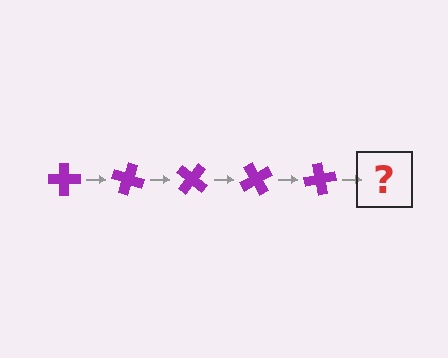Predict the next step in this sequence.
The next step is a purple cross rotated 100 degrees.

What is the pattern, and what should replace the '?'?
The pattern is that the cross rotates 20 degrees each step. The '?' should be a purple cross rotated 100 degrees.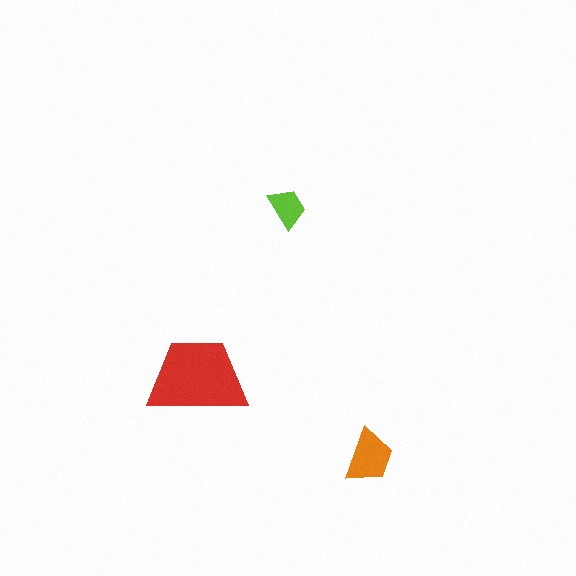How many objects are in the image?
There are 3 objects in the image.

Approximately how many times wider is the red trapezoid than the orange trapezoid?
About 2 times wider.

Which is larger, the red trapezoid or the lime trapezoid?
The red one.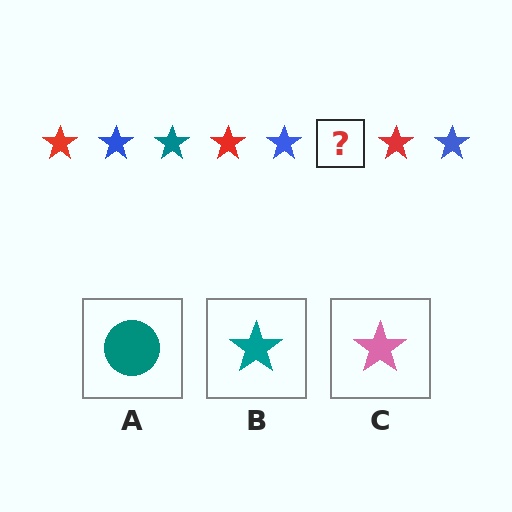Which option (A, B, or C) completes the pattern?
B.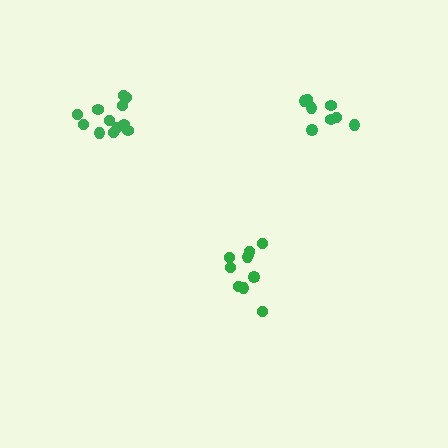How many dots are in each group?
Group 1: 12 dots, Group 2: 8 dots, Group 3: 10 dots (30 total).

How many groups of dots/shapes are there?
There are 3 groups.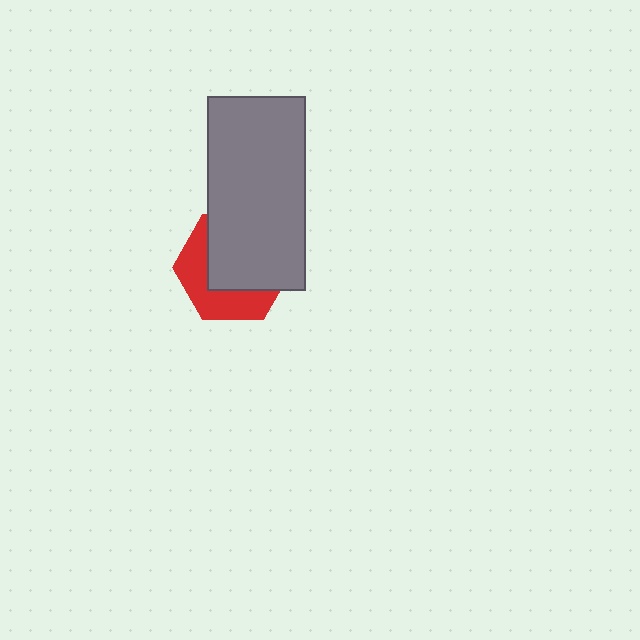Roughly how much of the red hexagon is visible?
A small part of it is visible (roughly 41%).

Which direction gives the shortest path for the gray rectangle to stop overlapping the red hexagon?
Moving toward the upper-right gives the shortest separation.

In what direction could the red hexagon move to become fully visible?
The red hexagon could move toward the lower-left. That would shift it out from behind the gray rectangle entirely.